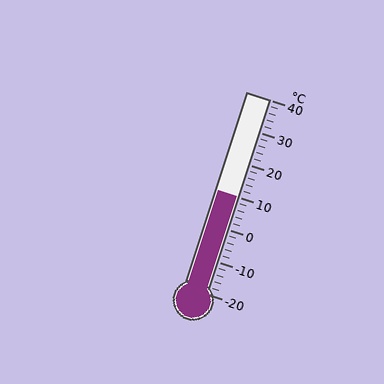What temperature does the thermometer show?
The thermometer shows approximately 10°C.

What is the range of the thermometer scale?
The thermometer scale ranges from -20°C to 40°C.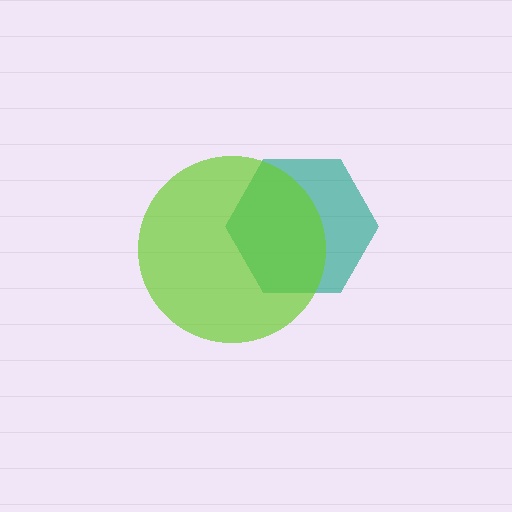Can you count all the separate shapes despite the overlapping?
Yes, there are 2 separate shapes.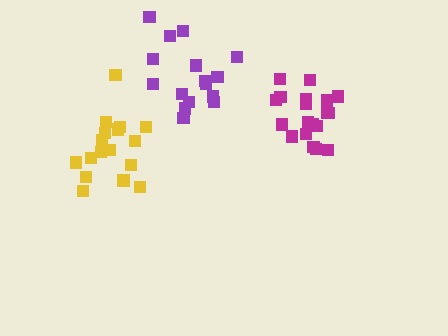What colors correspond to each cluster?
The clusters are colored: purple, yellow, magenta.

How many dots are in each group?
Group 1: 16 dots, Group 2: 17 dots, Group 3: 19 dots (52 total).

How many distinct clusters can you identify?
There are 3 distinct clusters.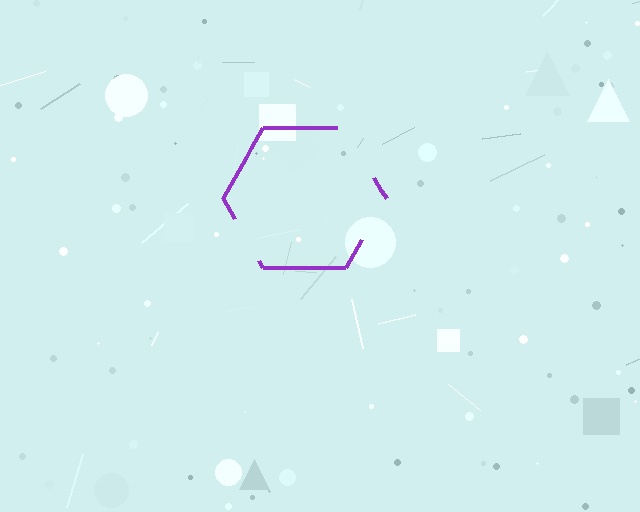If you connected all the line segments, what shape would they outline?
They would outline a hexagon.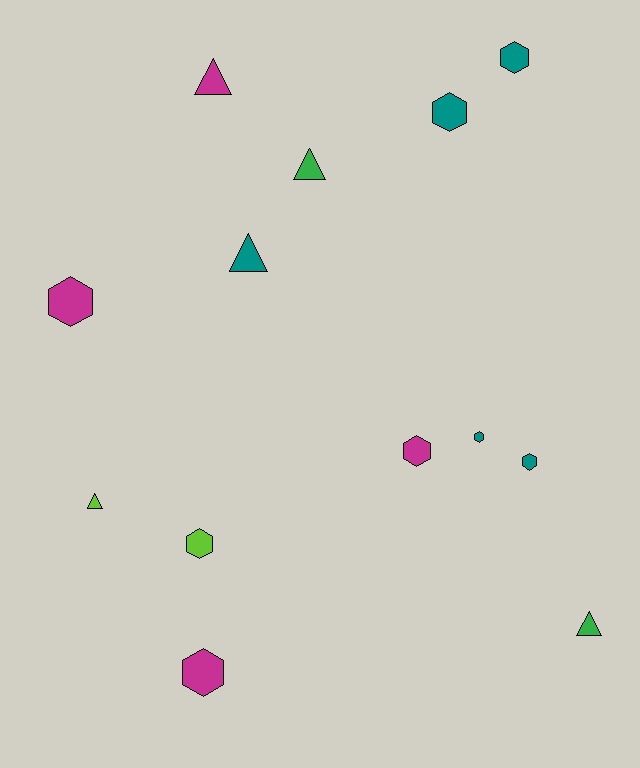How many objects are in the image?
There are 13 objects.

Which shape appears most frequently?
Hexagon, with 8 objects.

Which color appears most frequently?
Teal, with 5 objects.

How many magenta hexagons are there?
There are 3 magenta hexagons.